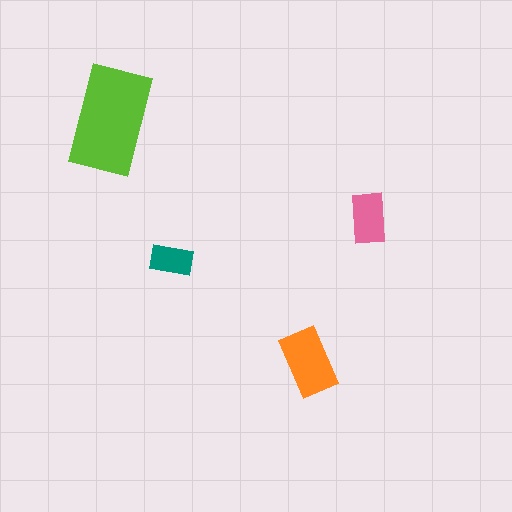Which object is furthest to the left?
The lime rectangle is leftmost.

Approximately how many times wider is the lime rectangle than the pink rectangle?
About 2 times wider.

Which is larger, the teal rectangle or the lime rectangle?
The lime one.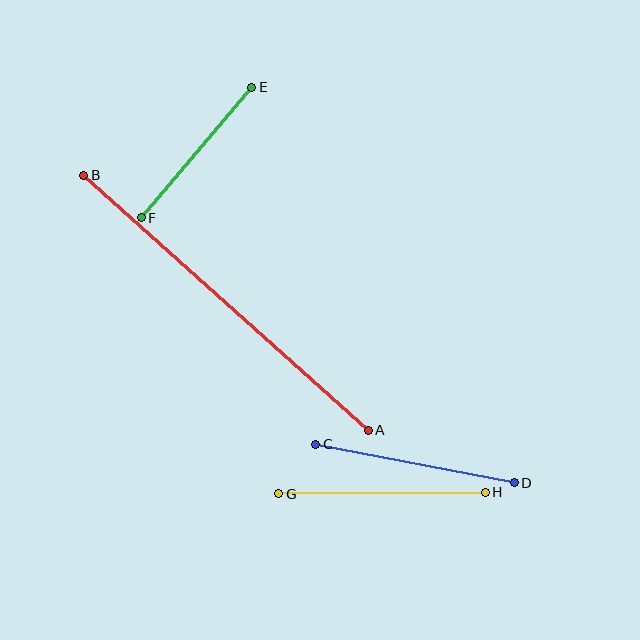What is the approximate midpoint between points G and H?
The midpoint is at approximately (382, 493) pixels.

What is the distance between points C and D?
The distance is approximately 203 pixels.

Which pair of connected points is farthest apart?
Points A and B are farthest apart.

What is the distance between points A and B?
The distance is approximately 382 pixels.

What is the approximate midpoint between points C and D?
The midpoint is at approximately (415, 463) pixels.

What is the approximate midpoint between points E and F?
The midpoint is at approximately (196, 153) pixels.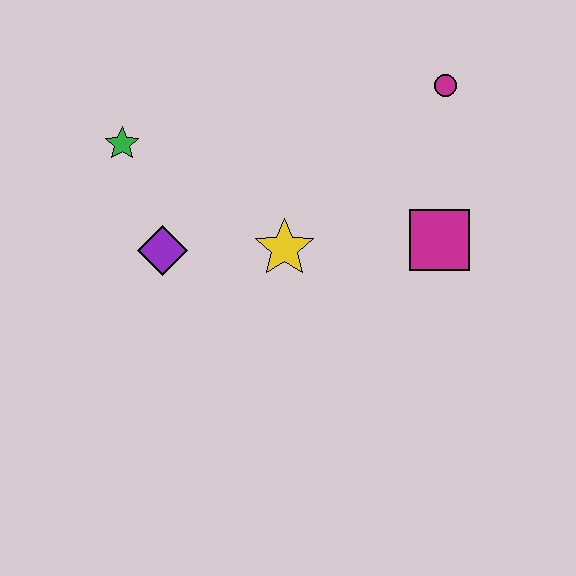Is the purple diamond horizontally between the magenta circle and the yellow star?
No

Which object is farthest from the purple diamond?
The magenta circle is farthest from the purple diamond.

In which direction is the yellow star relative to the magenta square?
The yellow star is to the left of the magenta square.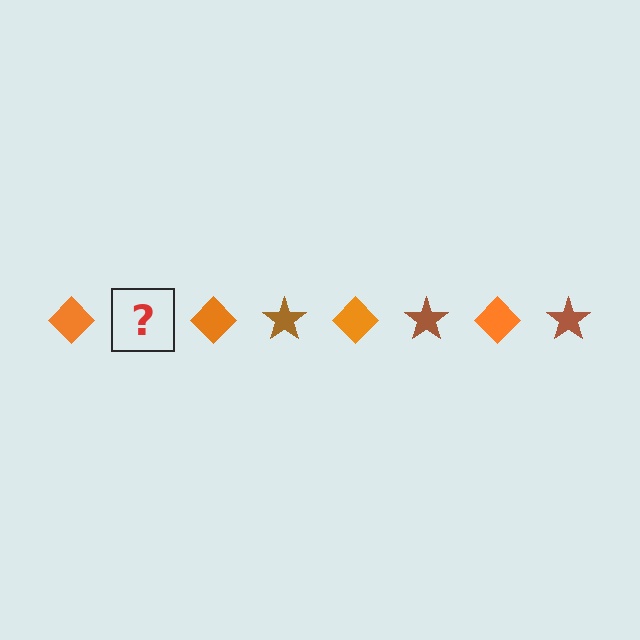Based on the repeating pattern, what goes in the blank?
The blank should be a brown star.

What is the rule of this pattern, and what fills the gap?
The rule is that the pattern alternates between orange diamond and brown star. The gap should be filled with a brown star.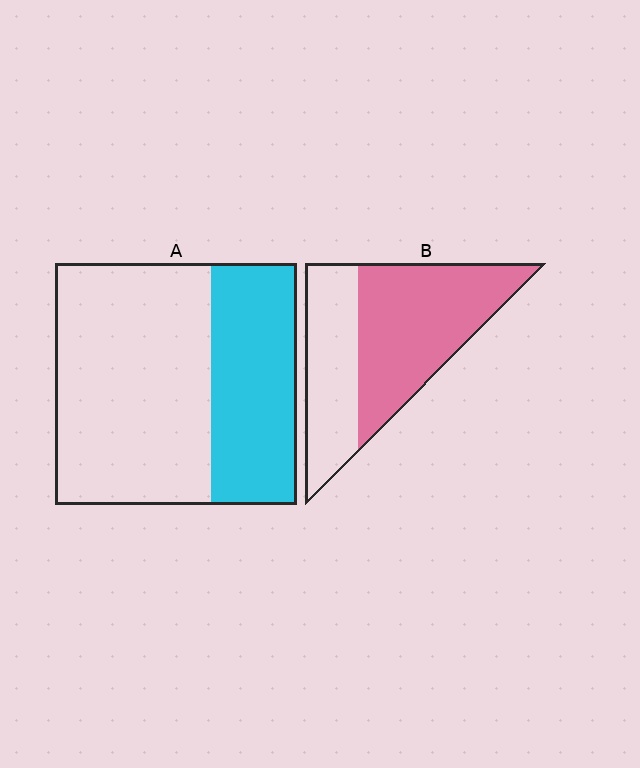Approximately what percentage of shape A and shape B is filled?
A is approximately 35% and B is approximately 60%.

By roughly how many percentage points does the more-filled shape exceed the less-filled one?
By roughly 25 percentage points (B over A).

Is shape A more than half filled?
No.